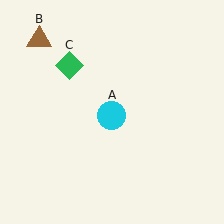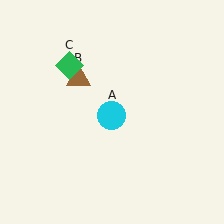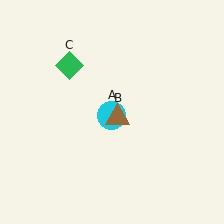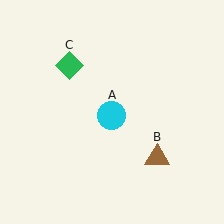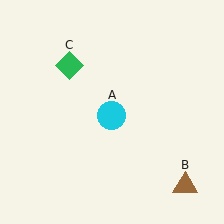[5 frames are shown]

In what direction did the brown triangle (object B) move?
The brown triangle (object B) moved down and to the right.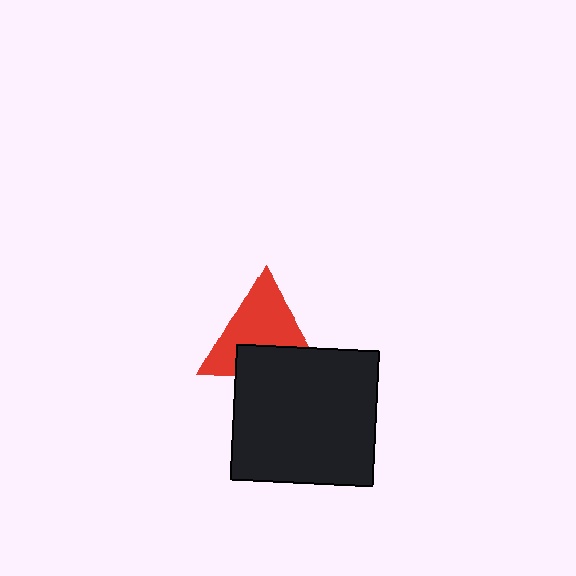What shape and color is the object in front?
The object in front is a black rectangle.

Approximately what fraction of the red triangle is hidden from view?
Roughly 37% of the red triangle is hidden behind the black rectangle.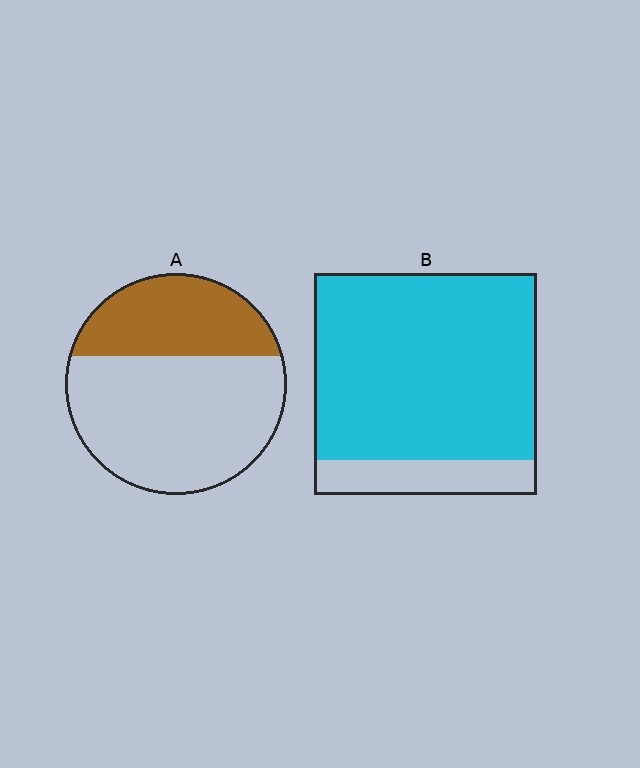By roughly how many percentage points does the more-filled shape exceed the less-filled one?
By roughly 50 percentage points (B over A).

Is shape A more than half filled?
No.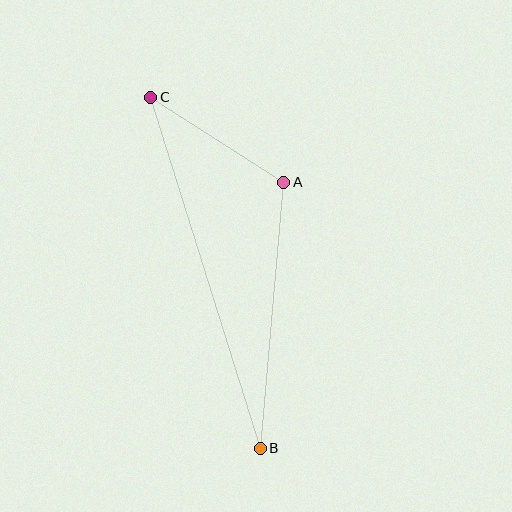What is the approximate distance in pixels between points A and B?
The distance between A and B is approximately 267 pixels.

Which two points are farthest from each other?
Points B and C are farthest from each other.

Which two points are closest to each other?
Points A and C are closest to each other.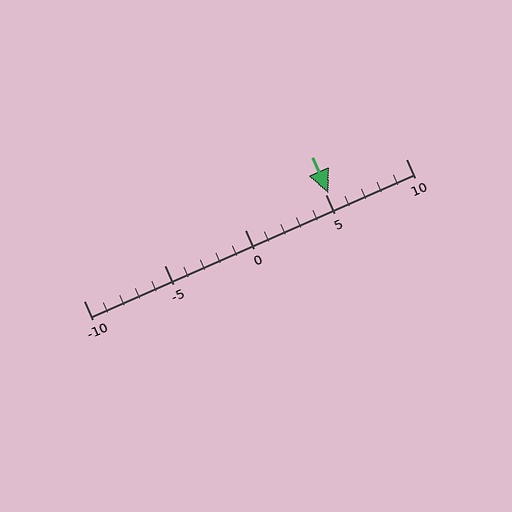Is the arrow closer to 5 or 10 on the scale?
The arrow is closer to 5.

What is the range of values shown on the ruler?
The ruler shows values from -10 to 10.